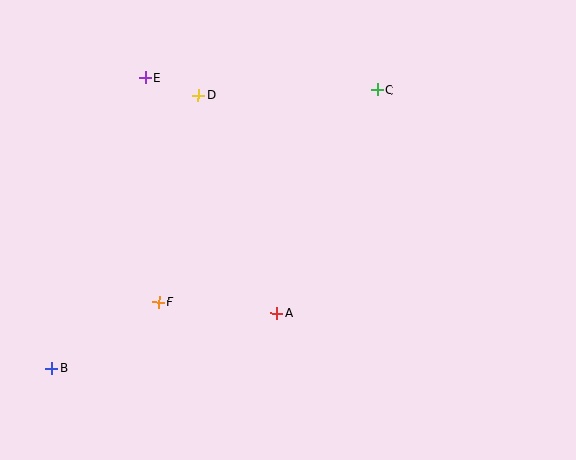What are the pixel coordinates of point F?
Point F is at (158, 302).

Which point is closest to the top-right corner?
Point C is closest to the top-right corner.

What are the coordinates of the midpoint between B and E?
The midpoint between B and E is at (99, 223).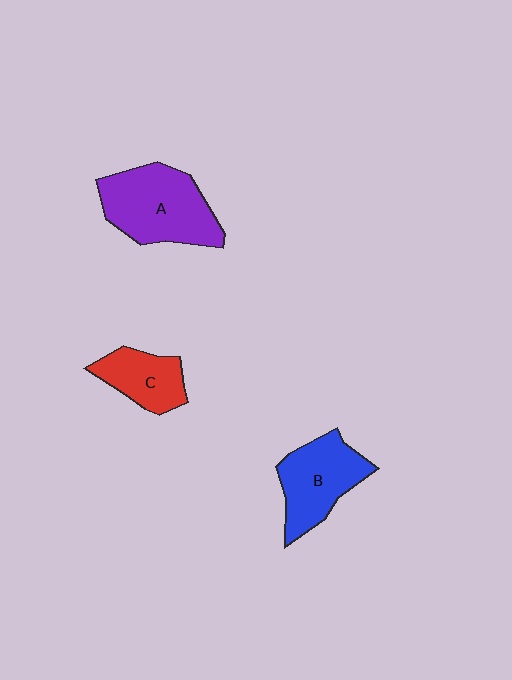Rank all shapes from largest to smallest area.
From largest to smallest: A (purple), B (blue), C (red).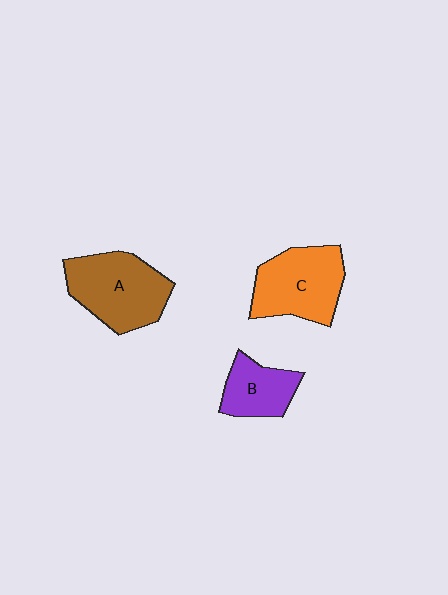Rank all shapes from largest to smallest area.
From largest to smallest: A (brown), C (orange), B (purple).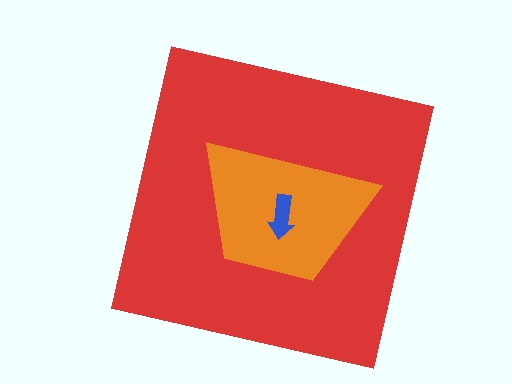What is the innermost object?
The blue arrow.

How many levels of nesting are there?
3.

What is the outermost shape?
The red square.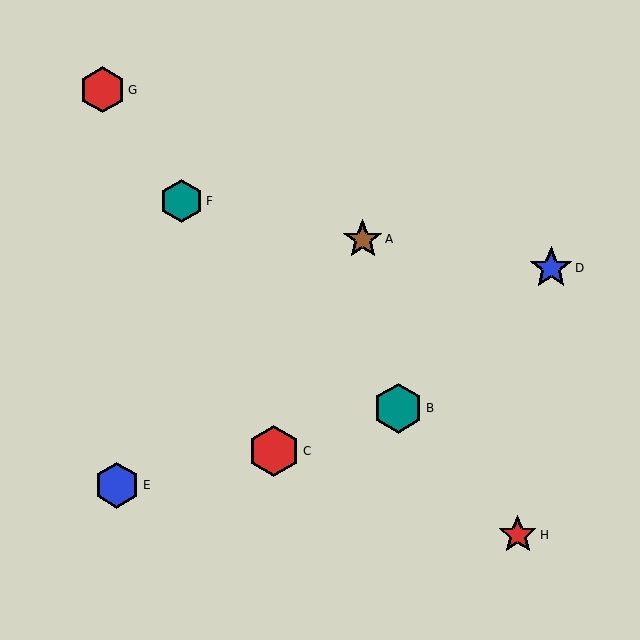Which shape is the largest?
The red hexagon (labeled C) is the largest.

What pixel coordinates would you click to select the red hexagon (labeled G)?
Click at (102, 90) to select the red hexagon G.